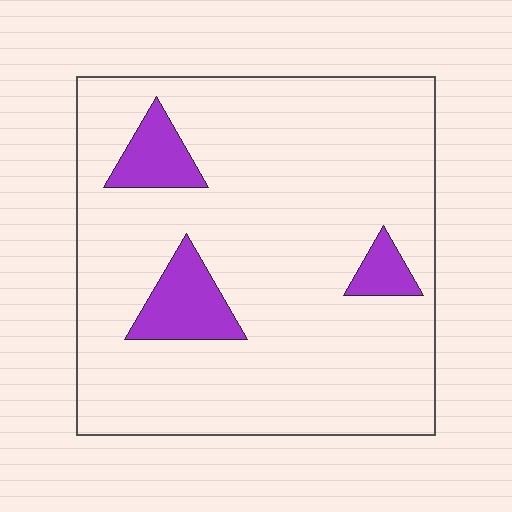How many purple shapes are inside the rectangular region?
3.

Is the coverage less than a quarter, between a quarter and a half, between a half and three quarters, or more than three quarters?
Less than a quarter.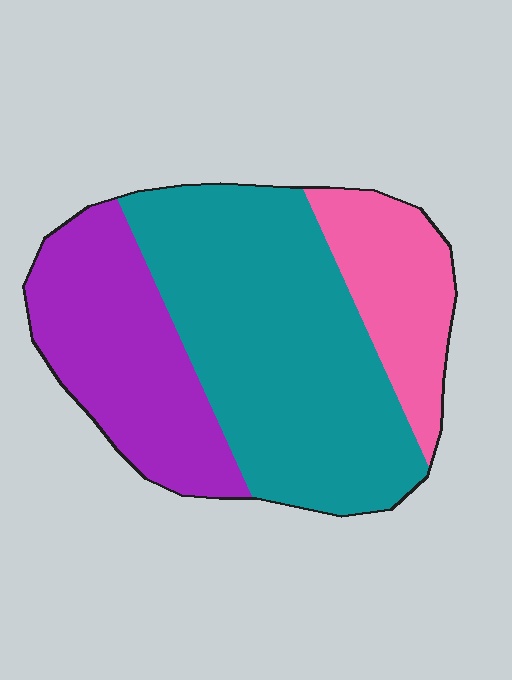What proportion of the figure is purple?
Purple takes up between a quarter and a half of the figure.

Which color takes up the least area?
Pink, at roughly 20%.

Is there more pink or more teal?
Teal.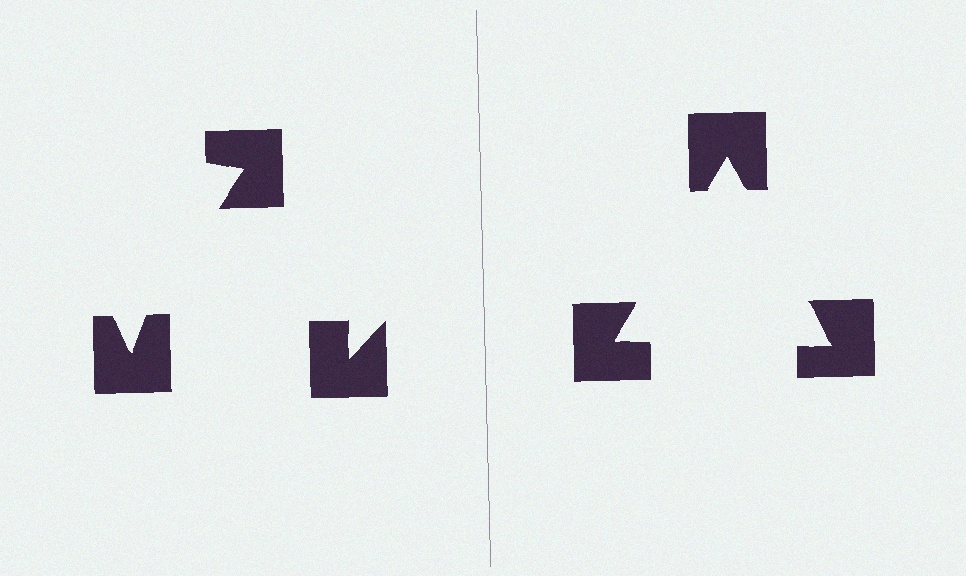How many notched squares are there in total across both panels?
6 — 3 on each side.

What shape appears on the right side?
An illusory triangle.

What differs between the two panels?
The notched squares are positioned identically on both sides; only the wedge orientations differ. On the right they align to a triangle; on the left they are misaligned.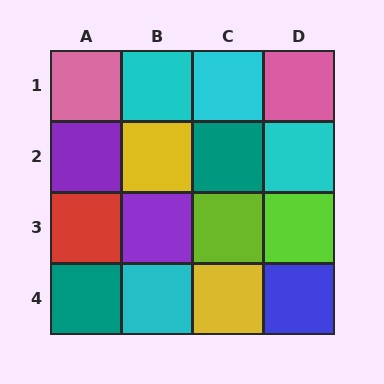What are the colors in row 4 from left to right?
Teal, cyan, yellow, blue.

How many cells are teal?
2 cells are teal.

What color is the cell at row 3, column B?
Purple.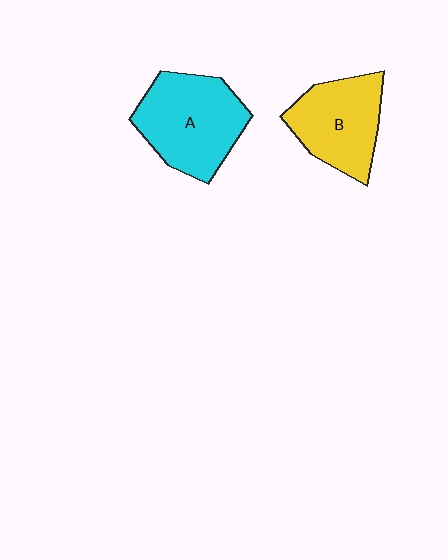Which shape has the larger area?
Shape A (cyan).